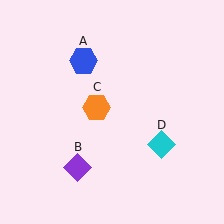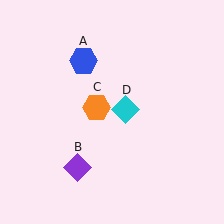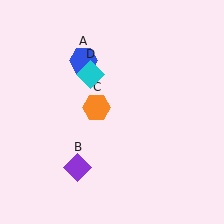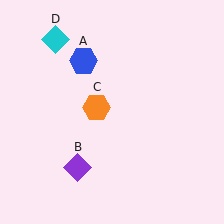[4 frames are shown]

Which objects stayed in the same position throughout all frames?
Blue hexagon (object A) and purple diamond (object B) and orange hexagon (object C) remained stationary.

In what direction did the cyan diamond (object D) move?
The cyan diamond (object D) moved up and to the left.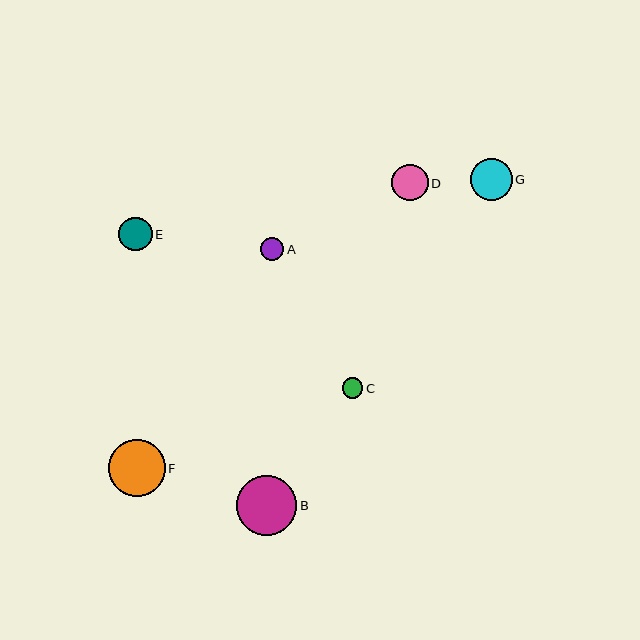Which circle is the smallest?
Circle C is the smallest with a size of approximately 20 pixels.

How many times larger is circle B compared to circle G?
Circle B is approximately 1.4 times the size of circle G.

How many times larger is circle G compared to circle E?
Circle G is approximately 1.2 times the size of circle E.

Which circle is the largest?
Circle B is the largest with a size of approximately 60 pixels.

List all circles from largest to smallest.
From largest to smallest: B, F, G, D, E, A, C.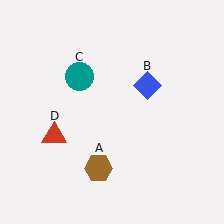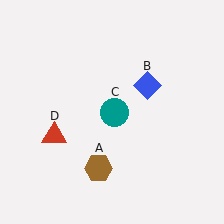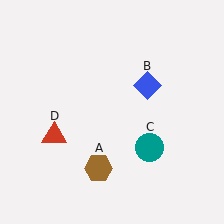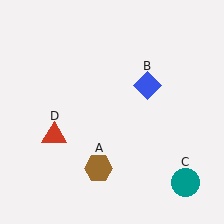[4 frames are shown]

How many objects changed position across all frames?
1 object changed position: teal circle (object C).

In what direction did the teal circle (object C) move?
The teal circle (object C) moved down and to the right.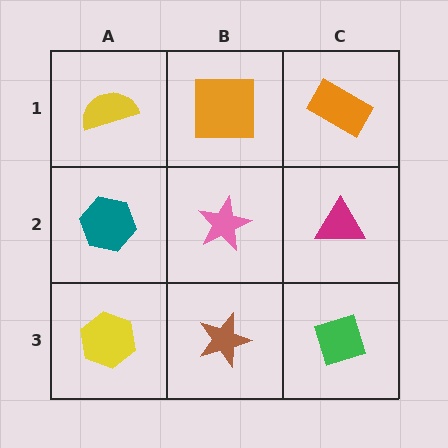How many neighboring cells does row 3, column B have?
3.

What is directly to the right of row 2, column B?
A magenta triangle.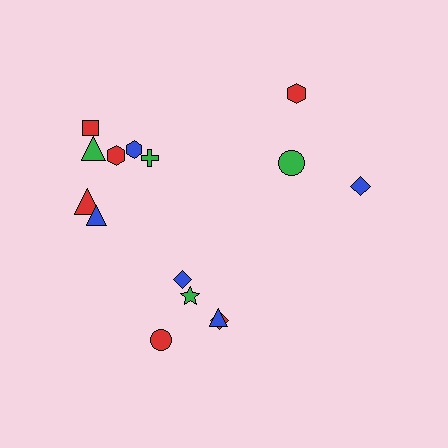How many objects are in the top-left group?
There are 7 objects.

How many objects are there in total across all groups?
There are 15 objects.